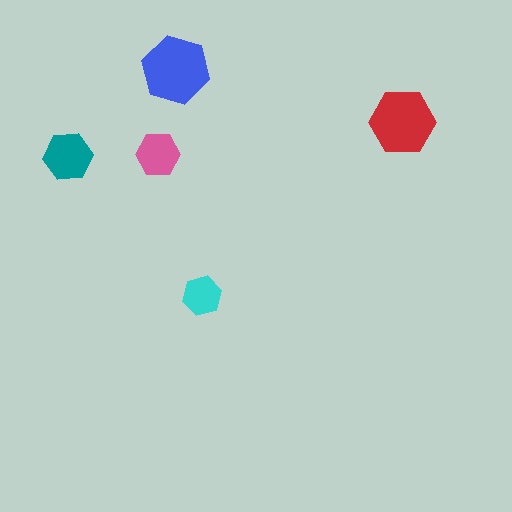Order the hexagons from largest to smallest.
the blue one, the red one, the teal one, the pink one, the cyan one.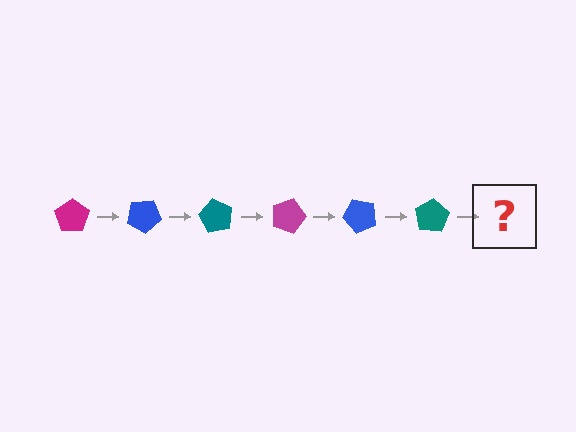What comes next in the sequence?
The next element should be a magenta pentagon, rotated 180 degrees from the start.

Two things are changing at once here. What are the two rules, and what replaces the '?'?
The two rules are that it rotates 30 degrees each step and the color cycles through magenta, blue, and teal. The '?' should be a magenta pentagon, rotated 180 degrees from the start.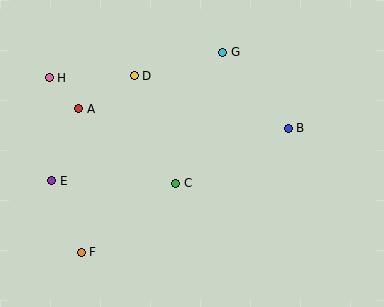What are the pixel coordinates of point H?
Point H is at (49, 78).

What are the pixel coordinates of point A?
Point A is at (79, 109).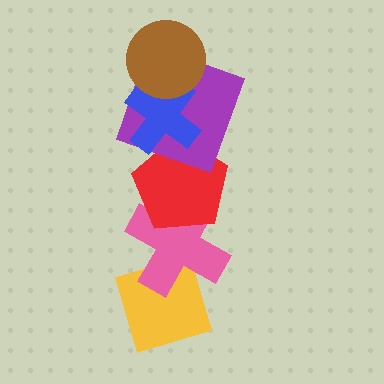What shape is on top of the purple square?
The blue cross is on top of the purple square.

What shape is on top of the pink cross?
The red pentagon is on top of the pink cross.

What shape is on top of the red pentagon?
The purple square is on top of the red pentagon.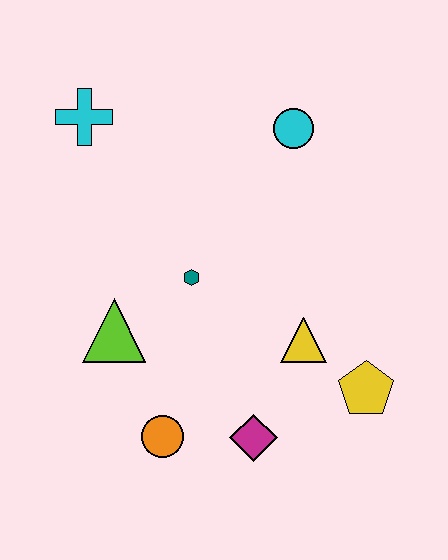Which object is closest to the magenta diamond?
The orange circle is closest to the magenta diamond.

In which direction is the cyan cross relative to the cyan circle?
The cyan cross is to the left of the cyan circle.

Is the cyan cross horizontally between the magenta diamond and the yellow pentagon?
No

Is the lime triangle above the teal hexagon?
No